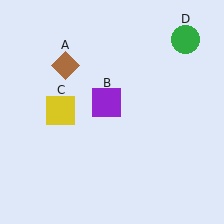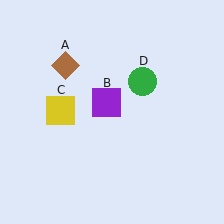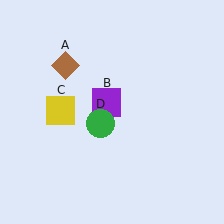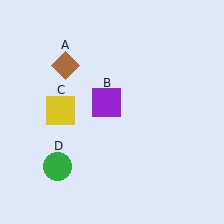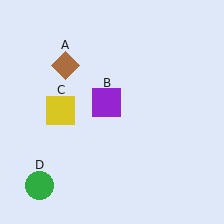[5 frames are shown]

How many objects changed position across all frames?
1 object changed position: green circle (object D).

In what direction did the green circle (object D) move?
The green circle (object D) moved down and to the left.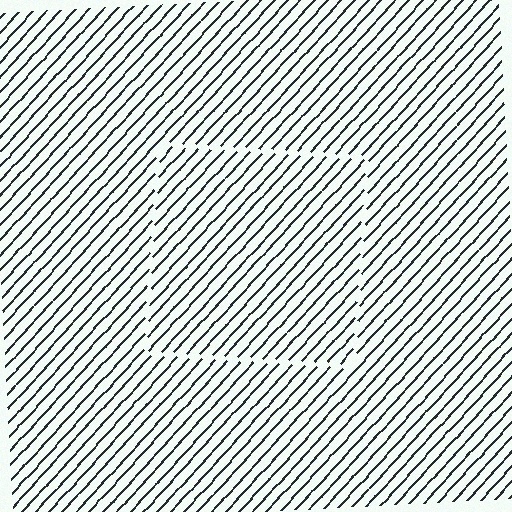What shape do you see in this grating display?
An illusory square. The interior of the shape contains the same grating, shifted by half a period — the contour is defined by the phase discontinuity where line-ends from the inner and outer gratings abut.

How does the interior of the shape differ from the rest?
The interior of the shape contains the same grating, shifted by half a period — the contour is defined by the phase discontinuity where line-ends from the inner and outer gratings abut.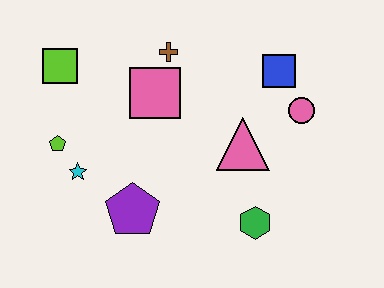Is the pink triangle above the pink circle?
No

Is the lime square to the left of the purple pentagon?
Yes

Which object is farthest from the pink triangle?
The lime square is farthest from the pink triangle.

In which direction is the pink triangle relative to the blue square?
The pink triangle is below the blue square.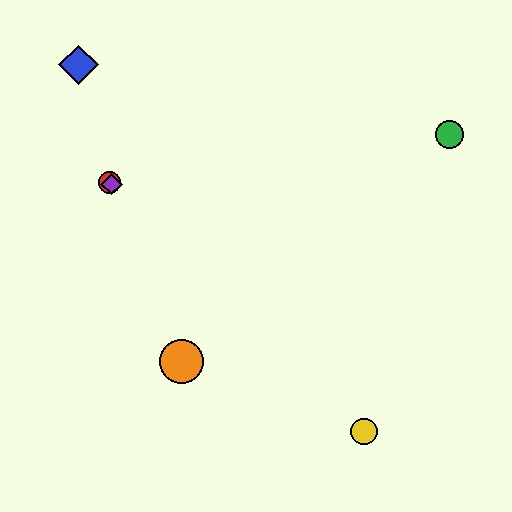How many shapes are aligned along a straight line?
3 shapes (the red circle, the yellow circle, the purple diamond) are aligned along a straight line.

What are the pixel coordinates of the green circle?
The green circle is at (449, 134).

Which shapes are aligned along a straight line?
The red circle, the yellow circle, the purple diamond are aligned along a straight line.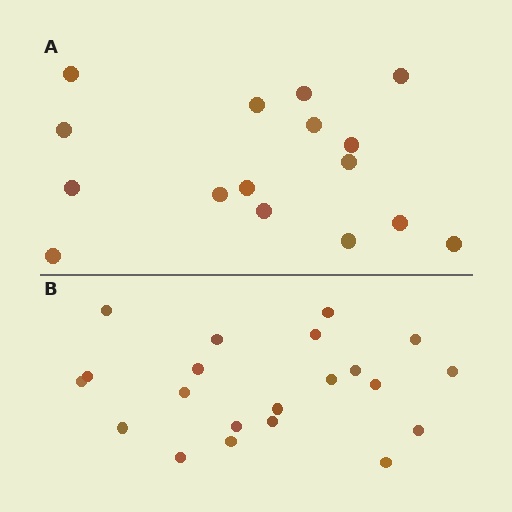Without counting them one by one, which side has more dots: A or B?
Region B (the bottom region) has more dots.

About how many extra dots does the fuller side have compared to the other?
Region B has about 5 more dots than region A.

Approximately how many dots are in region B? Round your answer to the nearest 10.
About 20 dots. (The exact count is 21, which rounds to 20.)